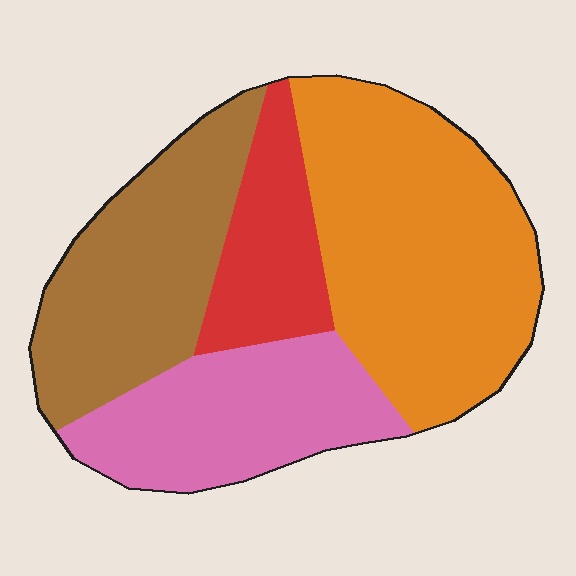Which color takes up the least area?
Red, at roughly 15%.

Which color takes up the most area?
Orange, at roughly 40%.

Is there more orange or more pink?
Orange.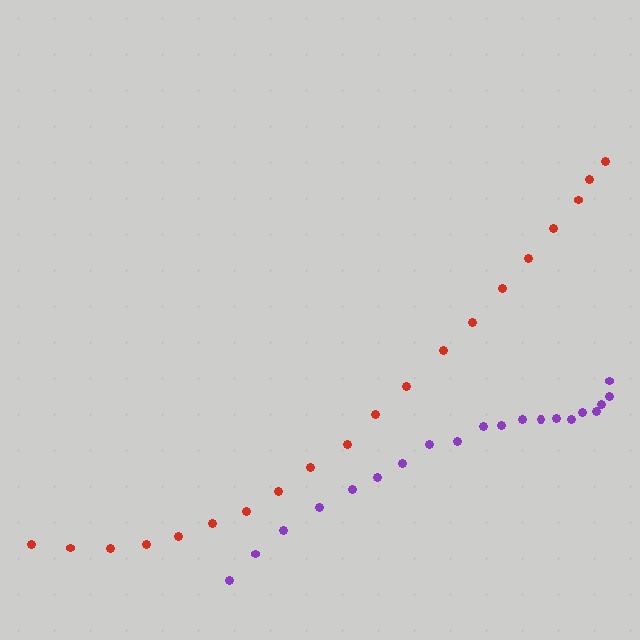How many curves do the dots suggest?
There are 2 distinct paths.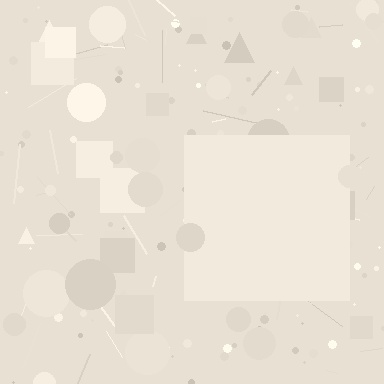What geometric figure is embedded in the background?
A square is embedded in the background.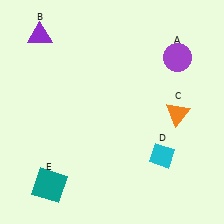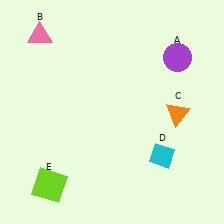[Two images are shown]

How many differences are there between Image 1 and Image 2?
There are 2 differences between the two images.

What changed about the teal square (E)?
In Image 1, E is teal. In Image 2, it changed to lime.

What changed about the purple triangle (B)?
In Image 1, B is purple. In Image 2, it changed to pink.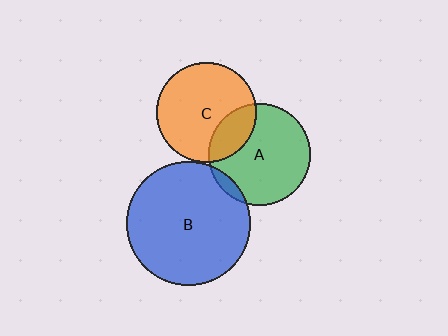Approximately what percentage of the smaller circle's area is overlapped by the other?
Approximately 5%.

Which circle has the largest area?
Circle B (blue).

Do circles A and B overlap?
Yes.